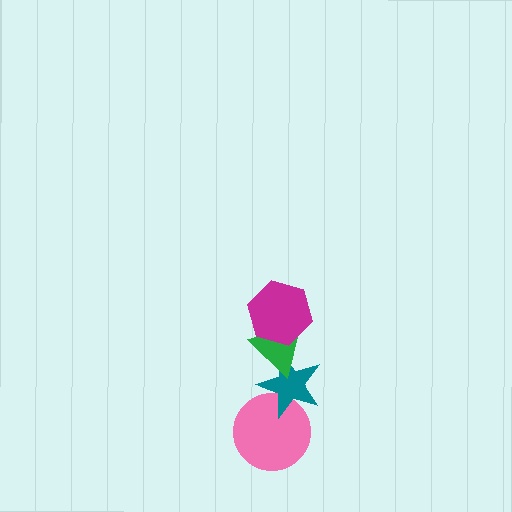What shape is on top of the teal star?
The green triangle is on top of the teal star.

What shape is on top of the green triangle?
The magenta hexagon is on top of the green triangle.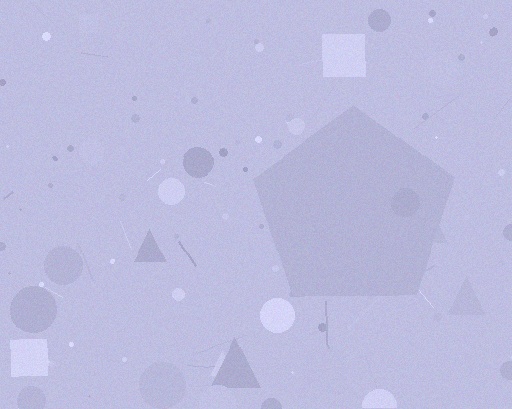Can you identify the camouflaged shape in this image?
The camouflaged shape is a pentagon.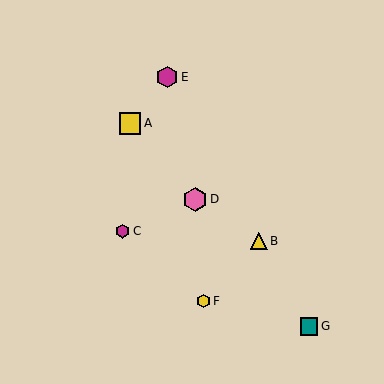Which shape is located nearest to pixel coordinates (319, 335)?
The teal square (labeled G) at (309, 326) is nearest to that location.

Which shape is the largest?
The pink hexagon (labeled D) is the largest.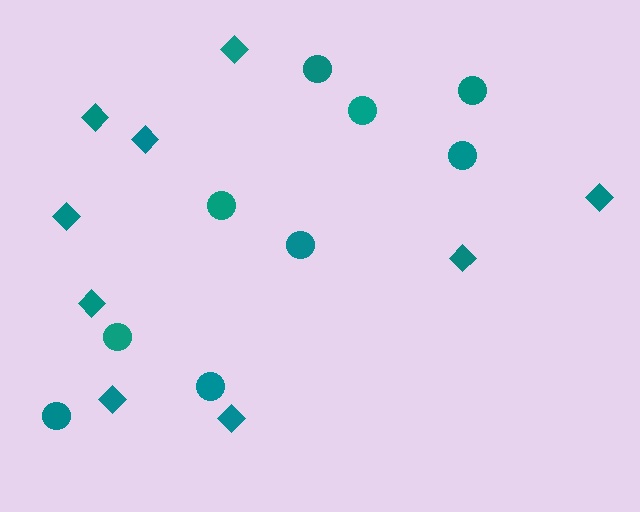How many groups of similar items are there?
There are 2 groups: one group of diamonds (9) and one group of circles (9).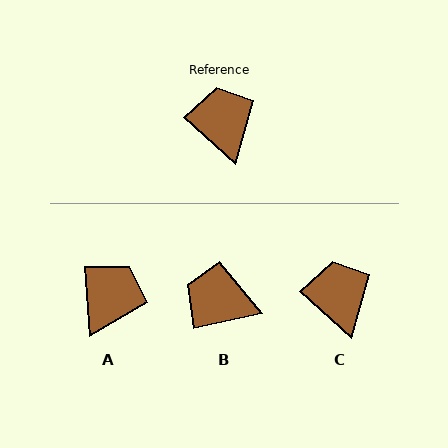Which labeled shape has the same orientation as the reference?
C.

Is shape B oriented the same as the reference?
No, it is off by about 55 degrees.